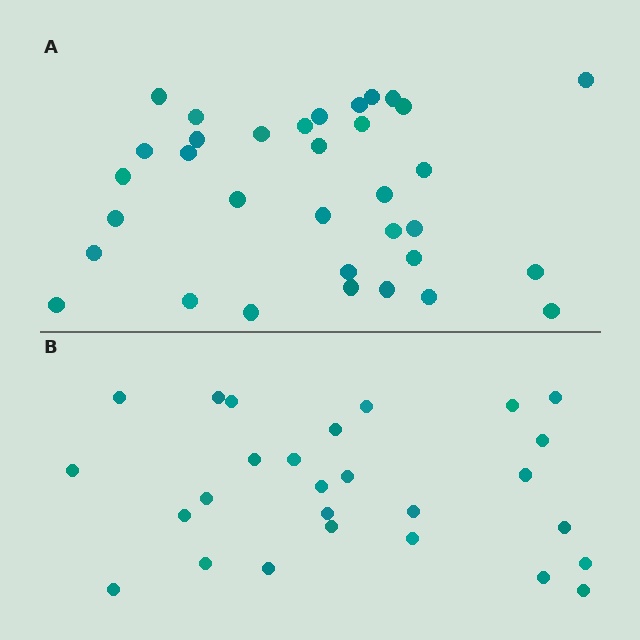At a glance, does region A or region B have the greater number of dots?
Region A (the top region) has more dots.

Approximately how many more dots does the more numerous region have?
Region A has roughly 8 or so more dots than region B.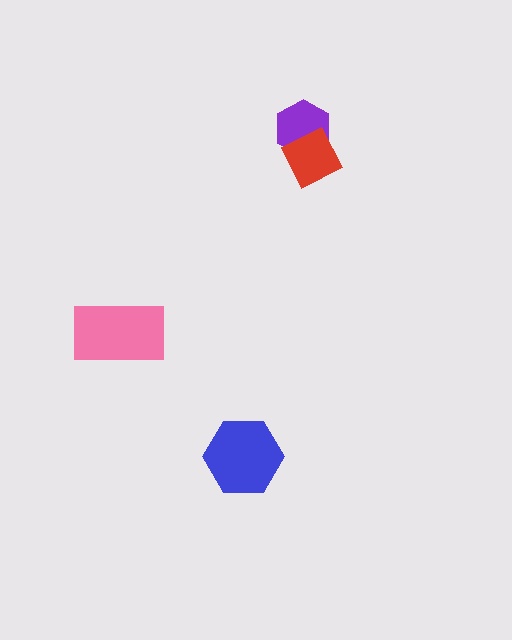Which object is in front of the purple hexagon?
The red diamond is in front of the purple hexagon.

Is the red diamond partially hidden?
No, no other shape covers it.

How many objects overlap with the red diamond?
1 object overlaps with the red diamond.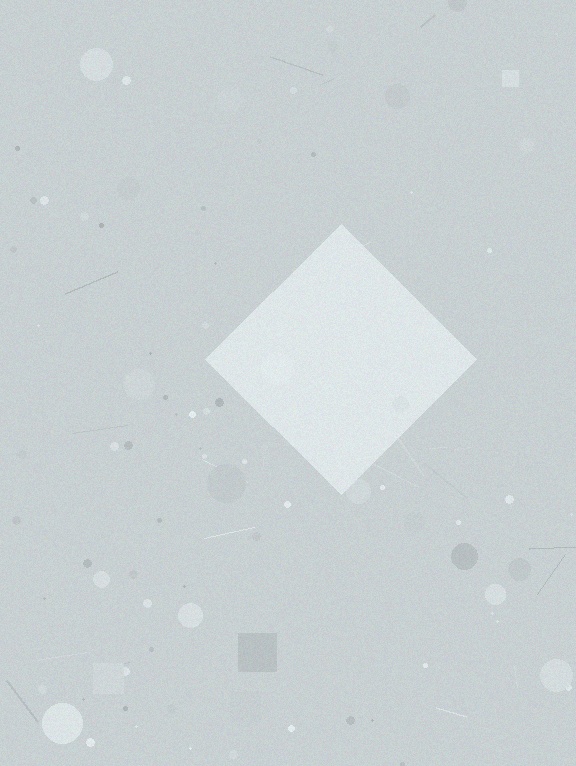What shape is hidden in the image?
A diamond is hidden in the image.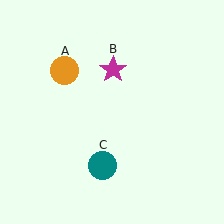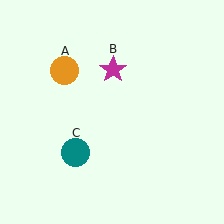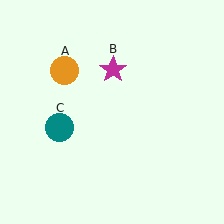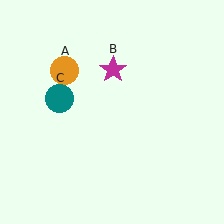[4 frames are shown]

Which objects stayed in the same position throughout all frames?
Orange circle (object A) and magenta star (object B) remained stationary.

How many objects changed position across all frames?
1 object changed position: teal circle (object C).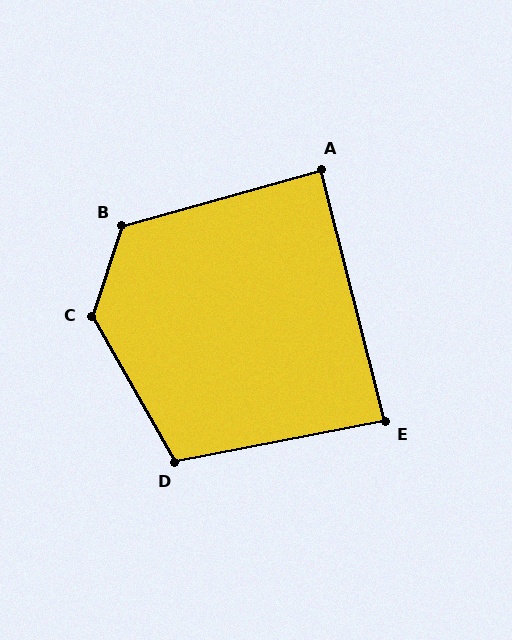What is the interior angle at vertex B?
Approximately 124 degrees (obtuse).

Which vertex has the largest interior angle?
C, at approximately 132 degrees.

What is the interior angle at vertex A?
Approximately 88 degrees (approximately right).